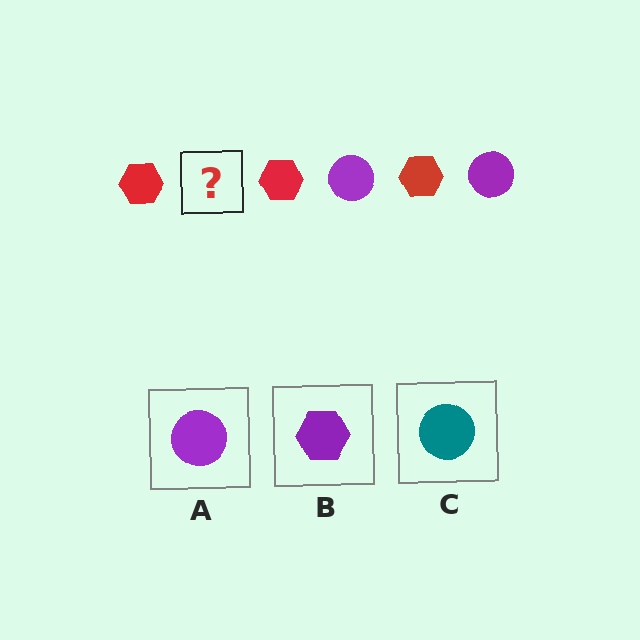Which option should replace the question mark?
Option A.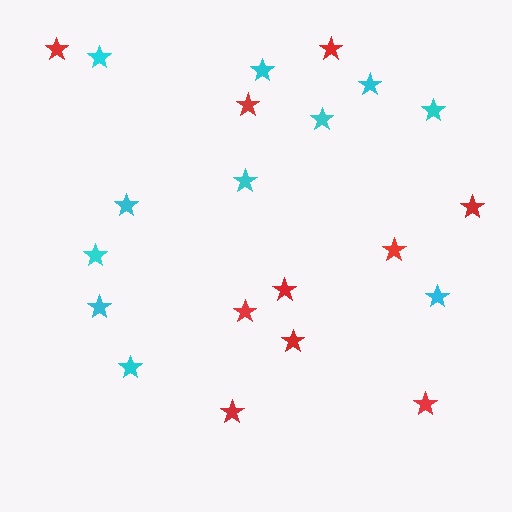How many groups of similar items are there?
There are 2 groups: one group of cyan stars (11) and one group of red stars (10).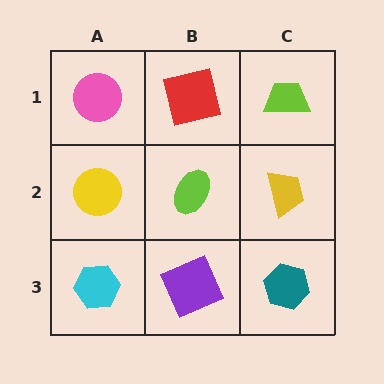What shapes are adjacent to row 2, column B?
A red square (row 1, column B), a purple square (row 3, column B), a yellow circle (row 2, column A), a yellow trapezoid (row 2, column C).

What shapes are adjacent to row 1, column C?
A yellow trapezoid (row 2, column C), a red square (row 1, column B).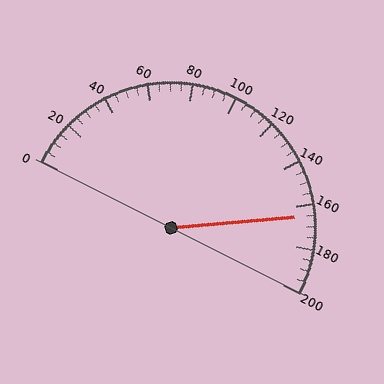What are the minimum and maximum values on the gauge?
The gauge ranges from 0 to 200.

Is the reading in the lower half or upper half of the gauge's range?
The reading is in the upper half of the range (0 to 200).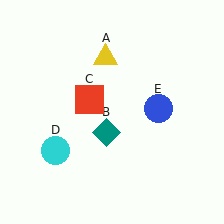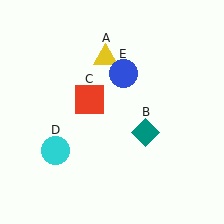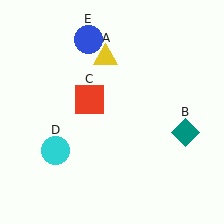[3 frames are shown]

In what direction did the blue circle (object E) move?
The blue circle (object E) moved up and to the left.